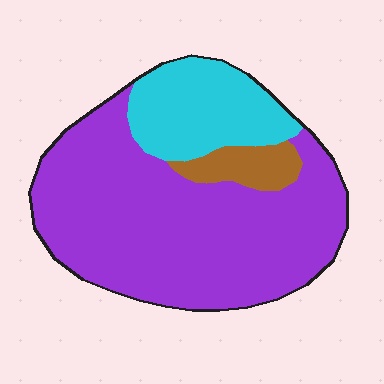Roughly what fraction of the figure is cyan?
Cyan covers roughly 20% of the figure.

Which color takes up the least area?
Brown, at roughly 5%.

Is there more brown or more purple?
Purple.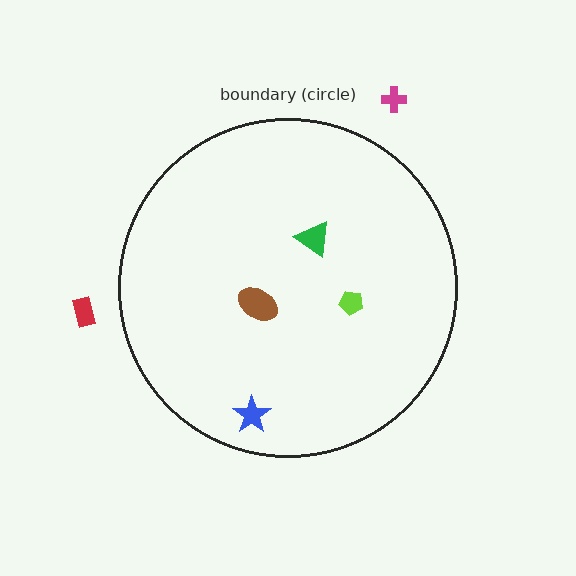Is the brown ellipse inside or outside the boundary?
Inside.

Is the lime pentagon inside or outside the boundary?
Inside.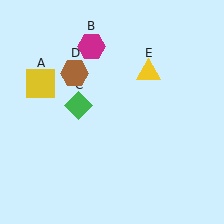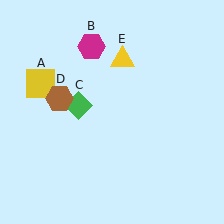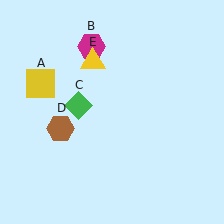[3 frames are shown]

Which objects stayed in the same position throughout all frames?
Yellow square (object A) and magenta hexagon (object B) and green diamond (object C) remained stationary.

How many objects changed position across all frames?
2 objects changed position: brown hexagon (object D), yellow triangle (object E).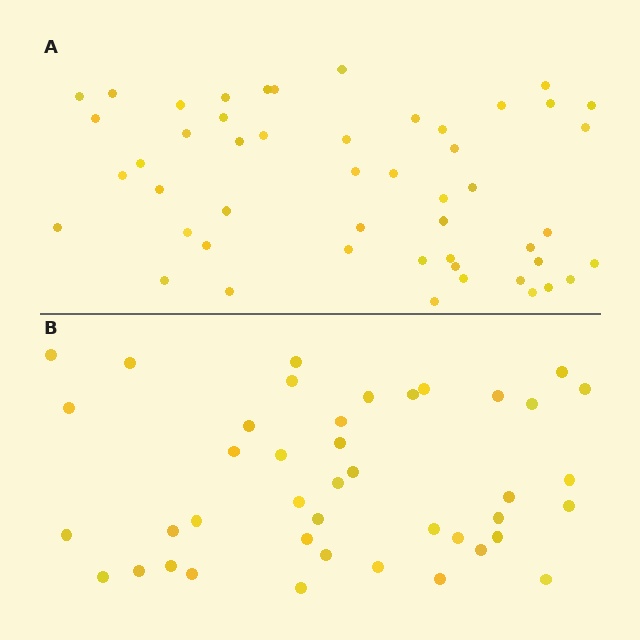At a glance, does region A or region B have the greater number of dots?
Region A (the top region) has more dots.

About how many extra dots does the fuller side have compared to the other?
Region A has roughly 8 or so more dots than region B.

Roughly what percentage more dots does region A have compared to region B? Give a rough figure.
About 20% more.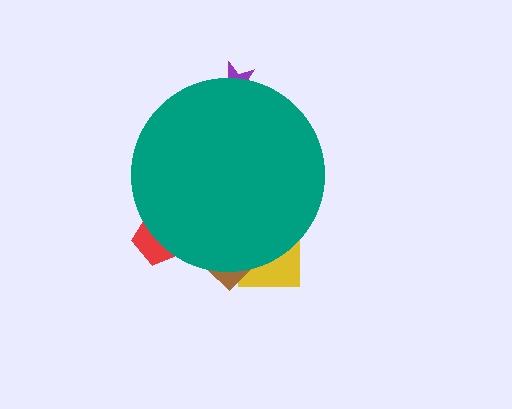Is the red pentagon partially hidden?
Yes, the red pentagon is partially hidden behind the teal circle.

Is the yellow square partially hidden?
Yes, the yellow square is partially hidden behind the teal circle.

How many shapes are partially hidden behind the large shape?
4 shapes are partially hidden.